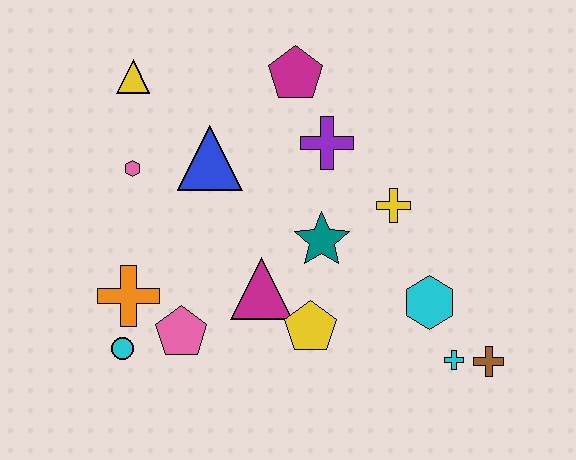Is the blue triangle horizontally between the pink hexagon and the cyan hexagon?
Yes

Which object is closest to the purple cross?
The magenta pentagon is closest to the purple cross.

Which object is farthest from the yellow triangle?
The brown cross is farthest from the yellow triangle.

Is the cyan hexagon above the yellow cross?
No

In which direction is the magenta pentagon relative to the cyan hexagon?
The magenta pentagon is above the cyan hexagon.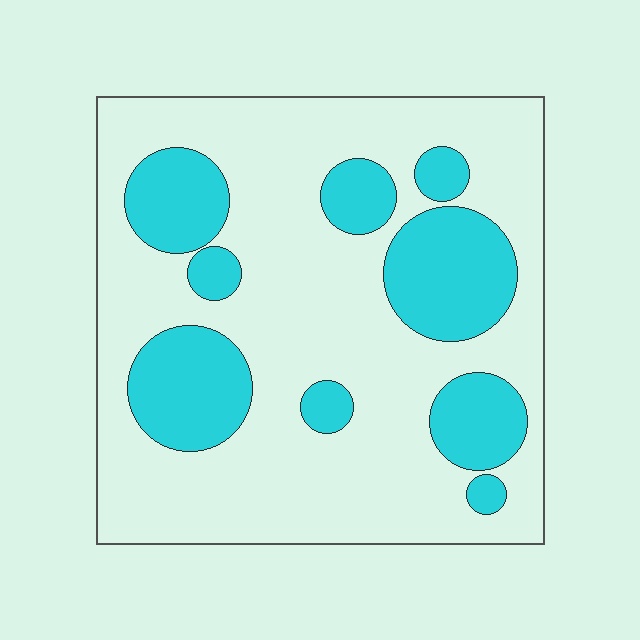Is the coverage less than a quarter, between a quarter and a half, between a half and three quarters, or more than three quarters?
Between a quarter and a half.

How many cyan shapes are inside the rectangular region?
9.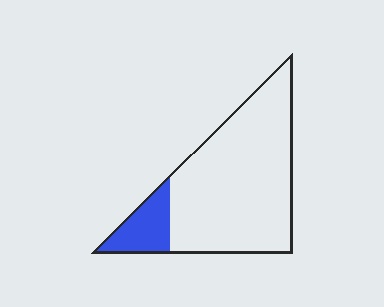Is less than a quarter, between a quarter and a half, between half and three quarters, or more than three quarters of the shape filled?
Less than a quarter.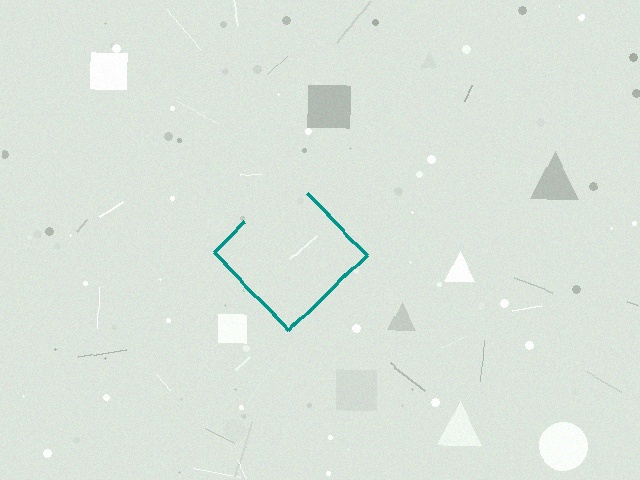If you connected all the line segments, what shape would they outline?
They would outline a diamond.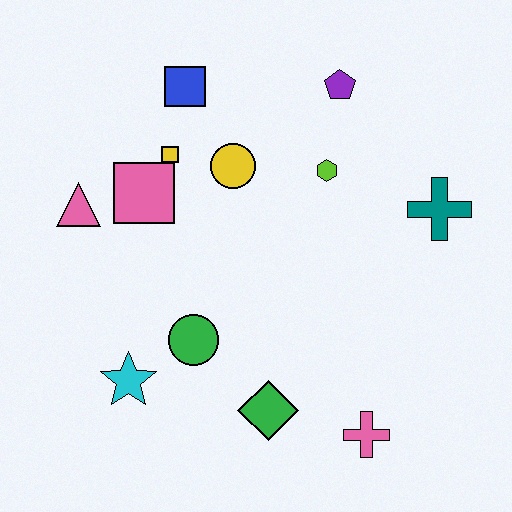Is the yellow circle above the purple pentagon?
No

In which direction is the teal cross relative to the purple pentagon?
The teal cross is below the purple pentagon.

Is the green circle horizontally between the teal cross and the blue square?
Yes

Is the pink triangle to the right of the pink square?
No